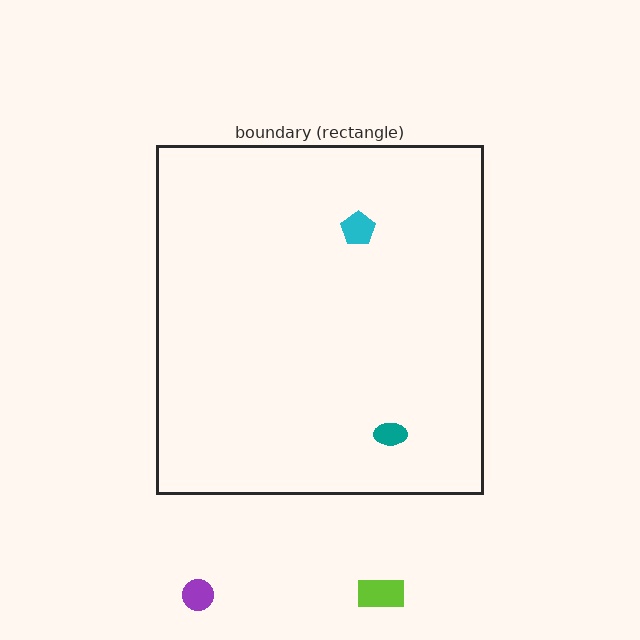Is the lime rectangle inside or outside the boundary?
Outside.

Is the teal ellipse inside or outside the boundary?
Inside.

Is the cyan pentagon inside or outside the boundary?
Inside.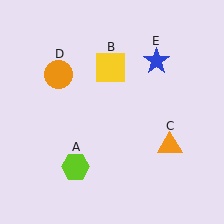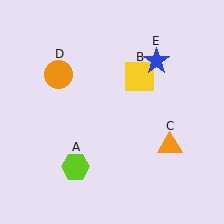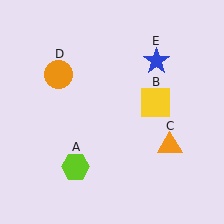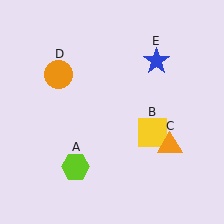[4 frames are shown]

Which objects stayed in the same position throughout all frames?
Lime hexagon (object A) and orange triangle (object C) and orange circle (object D) and blue star (object E) remained stationary.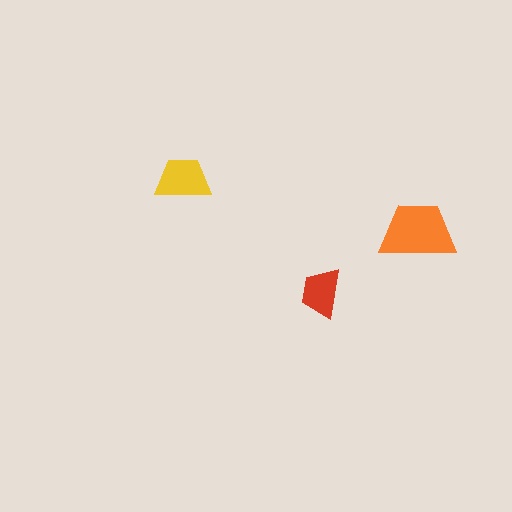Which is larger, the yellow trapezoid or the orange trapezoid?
The orange one.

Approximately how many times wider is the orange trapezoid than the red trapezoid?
About 1.5 times wider.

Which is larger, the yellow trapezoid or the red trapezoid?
The yellow one.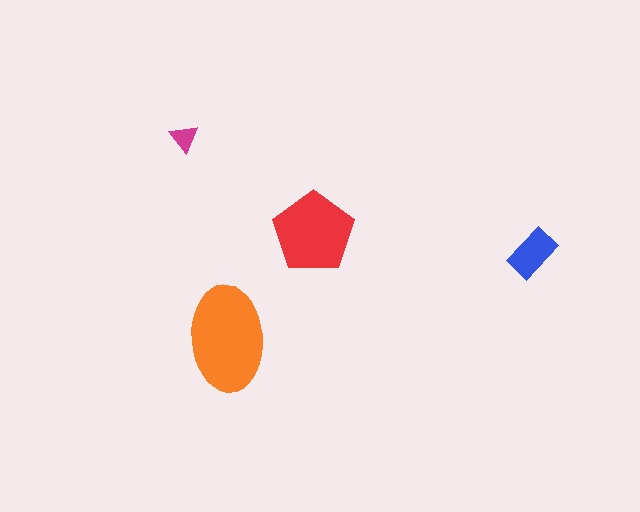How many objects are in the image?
There are 4 objects in the image.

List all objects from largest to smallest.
The orange ellipse, the red pentagon, the blue rectangle, the magenta triangle.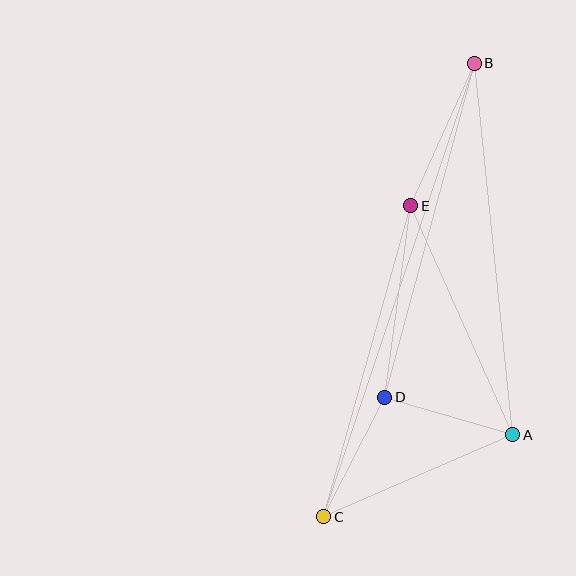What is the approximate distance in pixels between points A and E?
The distance between A and E is approximately 251 pixels.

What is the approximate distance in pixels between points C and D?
The distance between C and D is approximately 134 pixels.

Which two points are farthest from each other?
Points B and C are farthest from each other.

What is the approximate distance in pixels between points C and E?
The distance between C and E is approximately 323 pixels.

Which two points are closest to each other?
Points A and D are closest to each other.